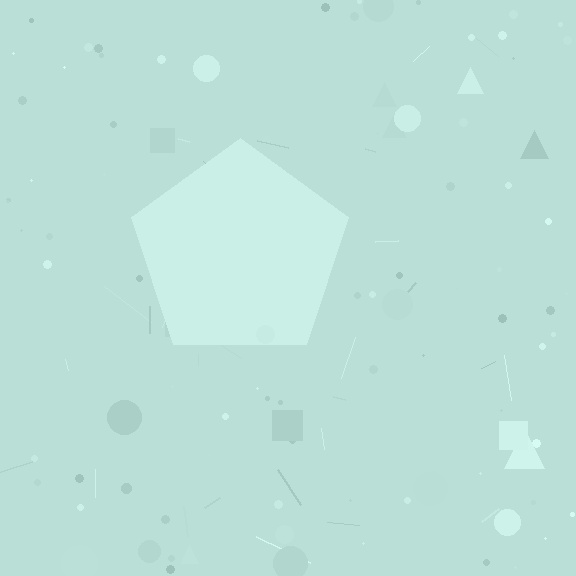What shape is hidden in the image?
A pentagon is hidden in the image.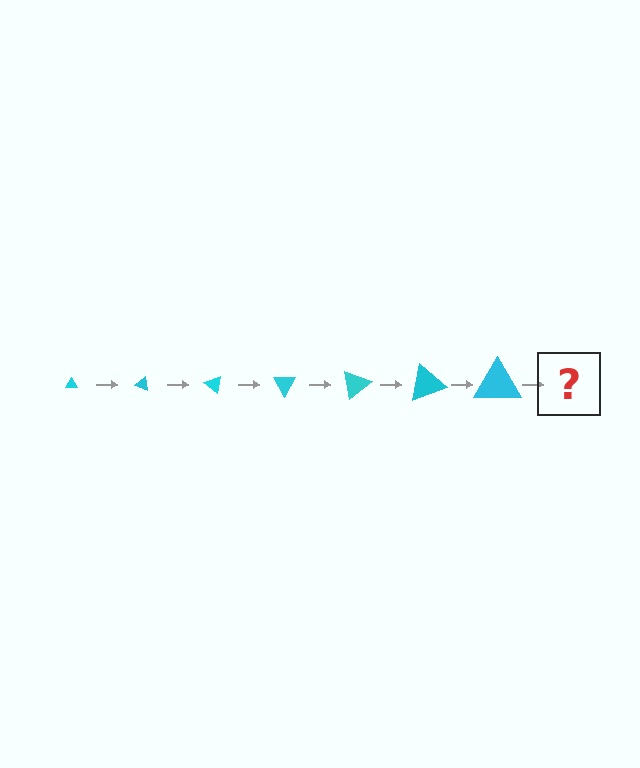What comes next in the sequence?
The next element should be a triangle, larger than the previous one and rotated 140 degrees from the start.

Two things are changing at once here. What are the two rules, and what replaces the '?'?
The two rules are that the triangle grows larger each step and it rotates 20 degrees each step. The '?' should be a triangle, larger than the previous one and rotated 140 degrees from the start.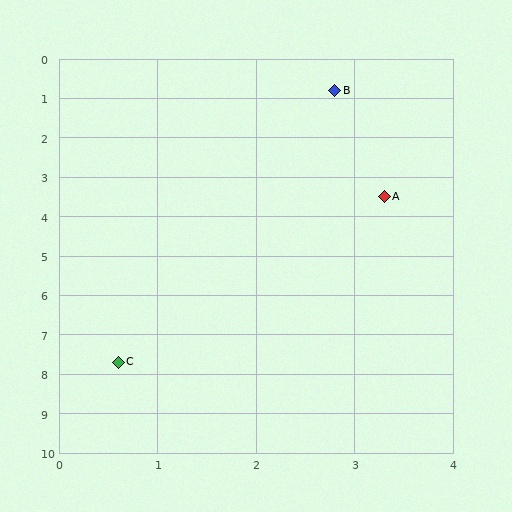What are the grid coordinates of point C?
Point C is at approximately (0.6, 7.7).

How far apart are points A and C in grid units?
Points A and C are about 5.0 grid units apart.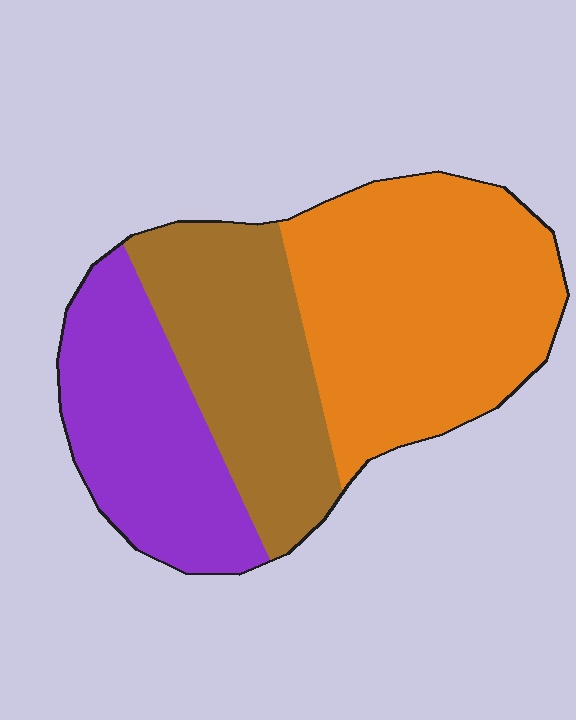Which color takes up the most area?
Orange, at roughly 45%.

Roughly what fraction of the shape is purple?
Purple covers roughly 25% of the shape.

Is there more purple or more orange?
Orange.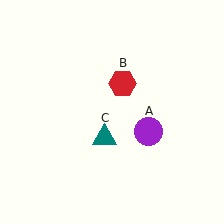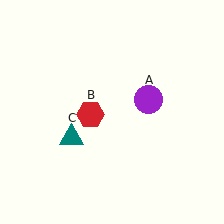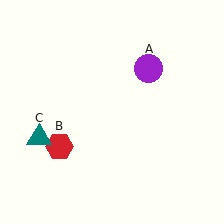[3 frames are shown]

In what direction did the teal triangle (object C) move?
The teal triangle (object C) moved left.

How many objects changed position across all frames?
3 objects changed position: purple circle (object A), red hexagon (object B), teal triangle (object C).